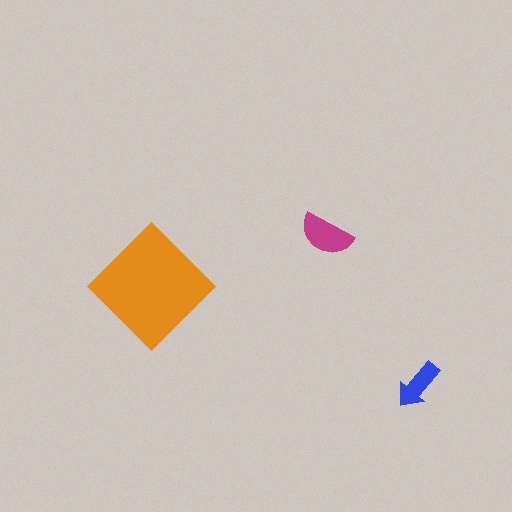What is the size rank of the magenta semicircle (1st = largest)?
2nd.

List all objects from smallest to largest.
The blue arrow, the magenta semicircle, the orange diamond.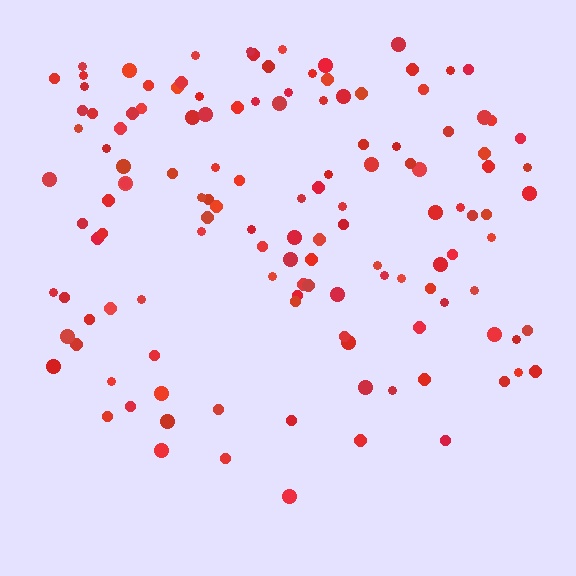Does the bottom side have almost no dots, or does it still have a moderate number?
Still a moderate number, just noticeably fewer than the top.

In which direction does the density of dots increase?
From bottom to top, with the top side densest.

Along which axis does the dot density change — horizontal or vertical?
Vertical.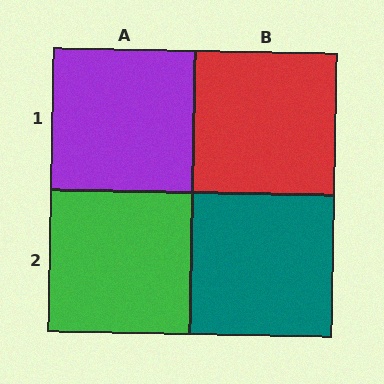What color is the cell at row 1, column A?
Purple.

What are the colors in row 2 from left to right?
Green, teal.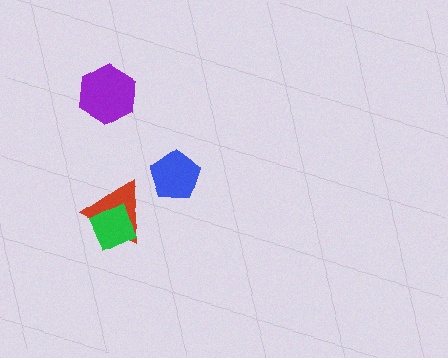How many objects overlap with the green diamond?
1 object overlaps with the green diamond.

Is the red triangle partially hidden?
Yes, it is partially covered by another shape.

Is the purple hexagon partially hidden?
No, no other shape covers it.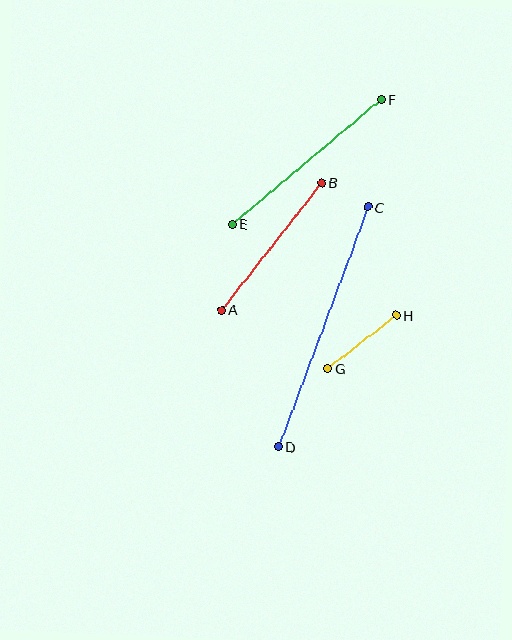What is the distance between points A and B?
The distance is approximately 162 pixels.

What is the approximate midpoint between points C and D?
The midpoint is at approximately (323, 327) pixels.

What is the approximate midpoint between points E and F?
The midpoint is at approximately (306, 162) pixels.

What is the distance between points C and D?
The distance is approximately 256 pixels.